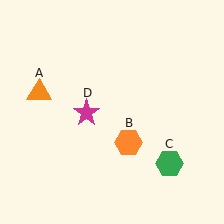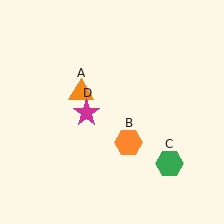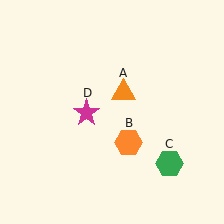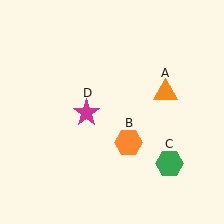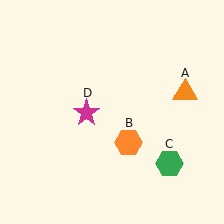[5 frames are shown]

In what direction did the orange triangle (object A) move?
The orange triangle (object A) moved right.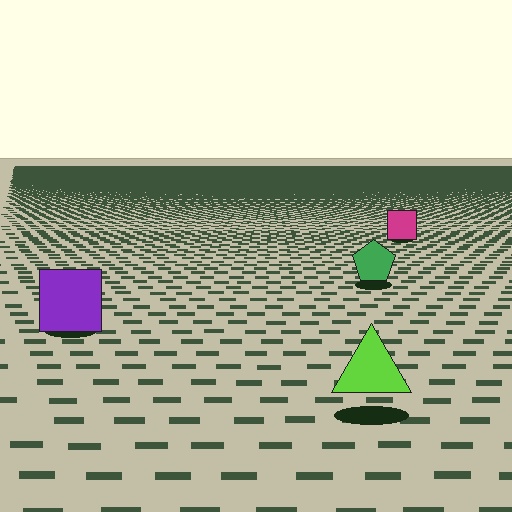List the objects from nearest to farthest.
From nearest to farthest: the lime triangle, the purple square, the green pentagon, the magenta square.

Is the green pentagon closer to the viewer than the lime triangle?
No. The lime triangle is closer — you can tell from the texture gradient: the ground texture is coarser near it.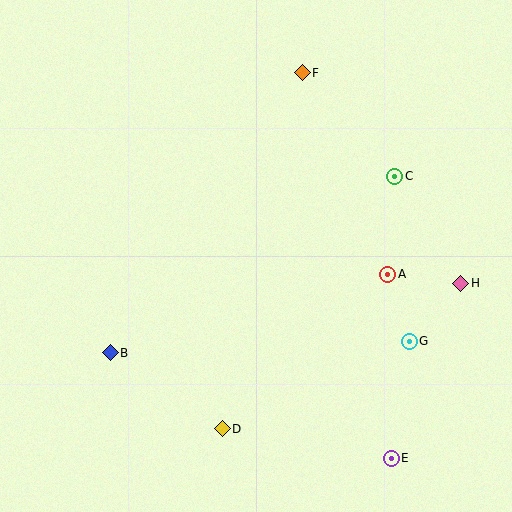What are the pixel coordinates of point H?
Point H is at (461, 283).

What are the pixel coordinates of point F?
Point F is at (302, 73).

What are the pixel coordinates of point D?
Point D is at (222, 429).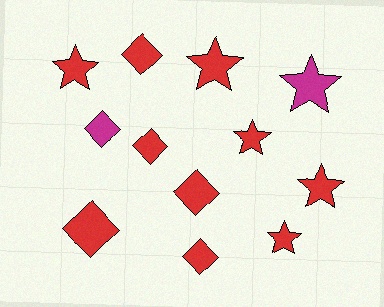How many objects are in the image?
There are 12 objects.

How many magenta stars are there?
There is 1 magenta star.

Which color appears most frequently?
Red, with 10 objects.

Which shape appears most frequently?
Diamond, with 6 objects.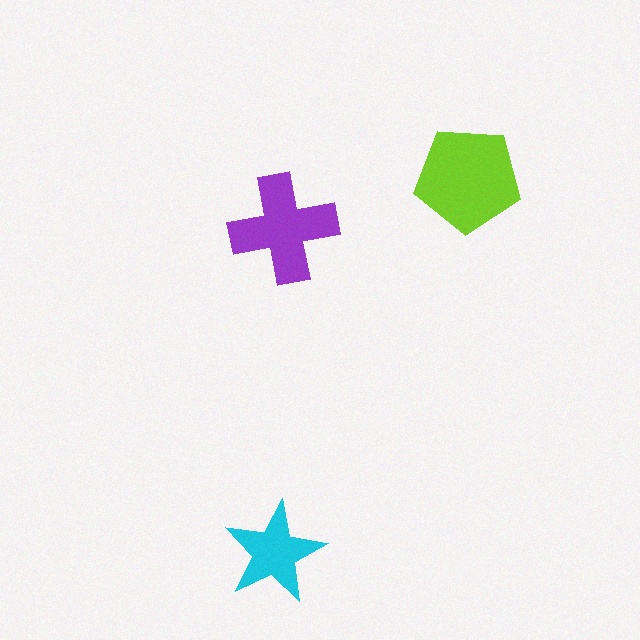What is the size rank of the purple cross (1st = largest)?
2nd.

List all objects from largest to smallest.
The lime pentagon, the purple cross, the cyan star.